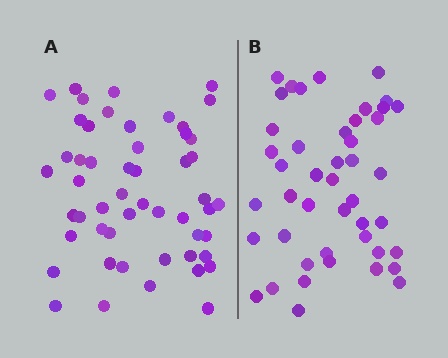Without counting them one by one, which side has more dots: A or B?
Region A (the left region) has more dots.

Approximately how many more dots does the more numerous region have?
Region A has roughly 8 or so more dots than region B.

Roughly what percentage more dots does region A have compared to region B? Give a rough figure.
About 15% more.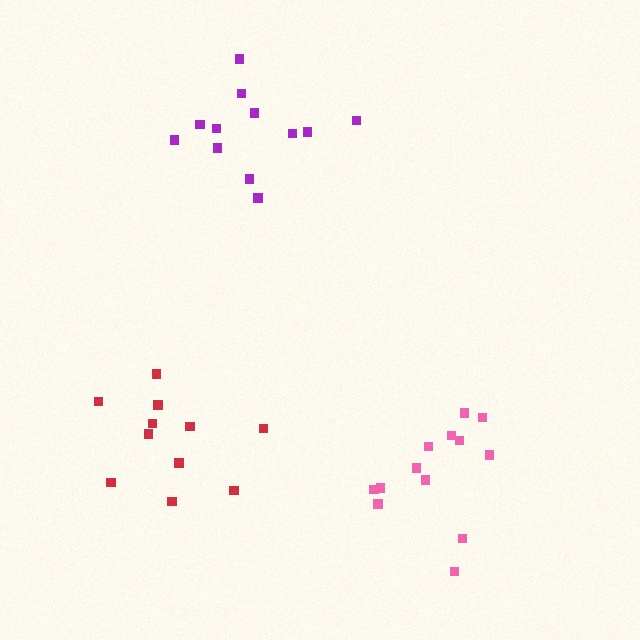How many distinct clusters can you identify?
There are 3 distinct clusters.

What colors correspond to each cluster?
The clusters are colored: purple, red, pink.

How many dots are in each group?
Group 1: 12 dots, Group 2: 11 dots, Group 3: 13 dots (36 total).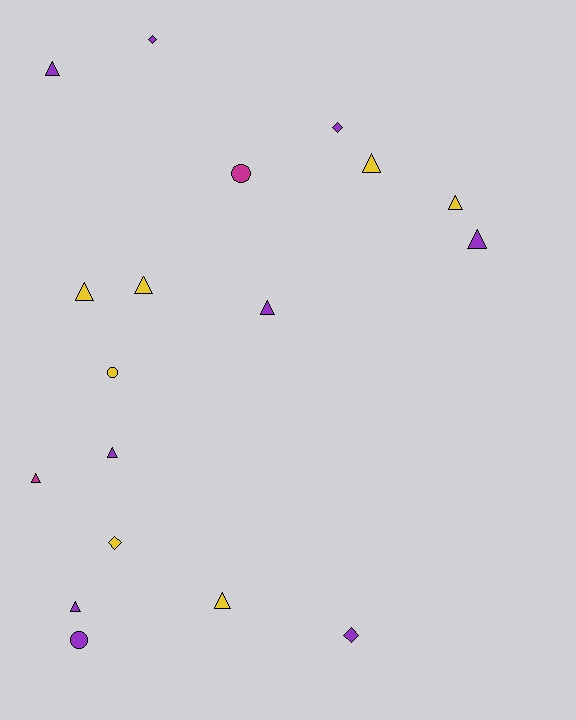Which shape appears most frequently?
Triangle, with 11 objects.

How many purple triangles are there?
There are 5 purple triangles.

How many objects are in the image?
There are 18 objects.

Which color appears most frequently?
Purple, with 9 objects.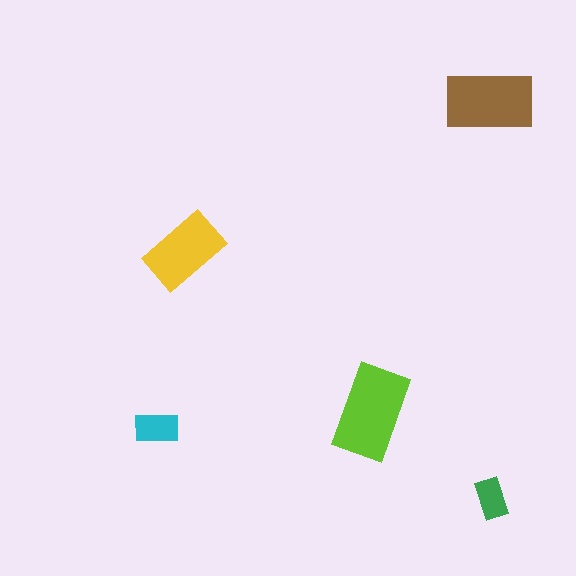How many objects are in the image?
There are 5 objects in the image.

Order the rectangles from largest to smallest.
the lime one, the brown one, the yellow one, the cyan one, the green one.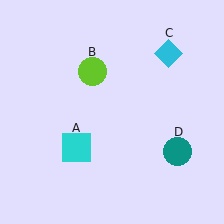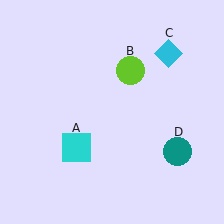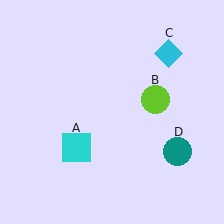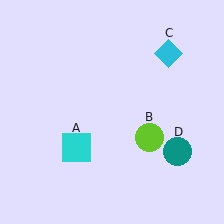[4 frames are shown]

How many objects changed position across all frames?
1 object changed position: lime circle (object B).